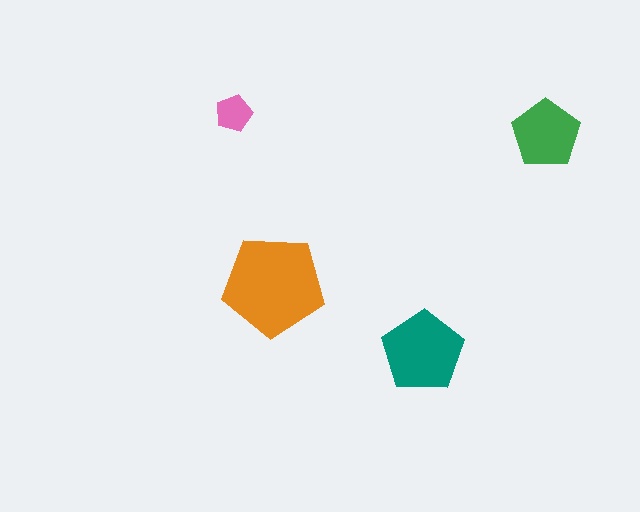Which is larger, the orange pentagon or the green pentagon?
The orange one.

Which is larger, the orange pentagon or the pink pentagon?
The orange one.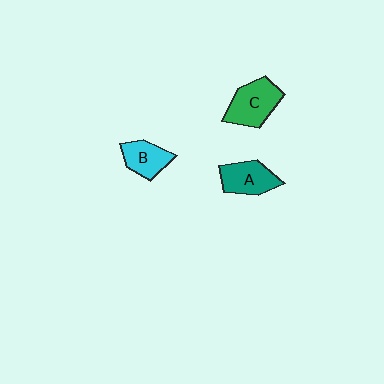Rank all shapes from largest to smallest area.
From largest to smallest: C (green), A (teal), B (cyan).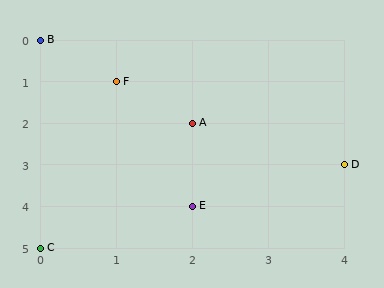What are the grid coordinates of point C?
Point C is at grid coordinates (0, 5).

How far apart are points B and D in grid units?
Points B and D are 4 columns and 3 rows apart (about 5.0 grid units diagonally).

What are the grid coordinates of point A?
Point A is at grid coordinates (2, 2).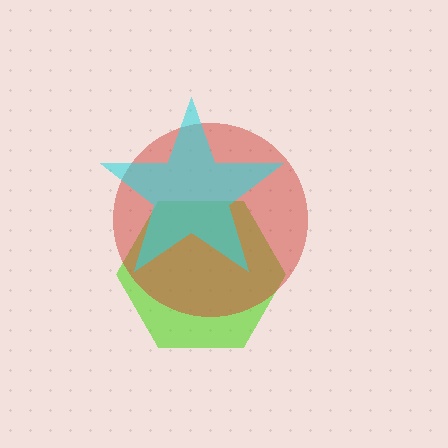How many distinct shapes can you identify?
There are 3 distinct shapes: a lime hexagon, a red circle, a cyan star.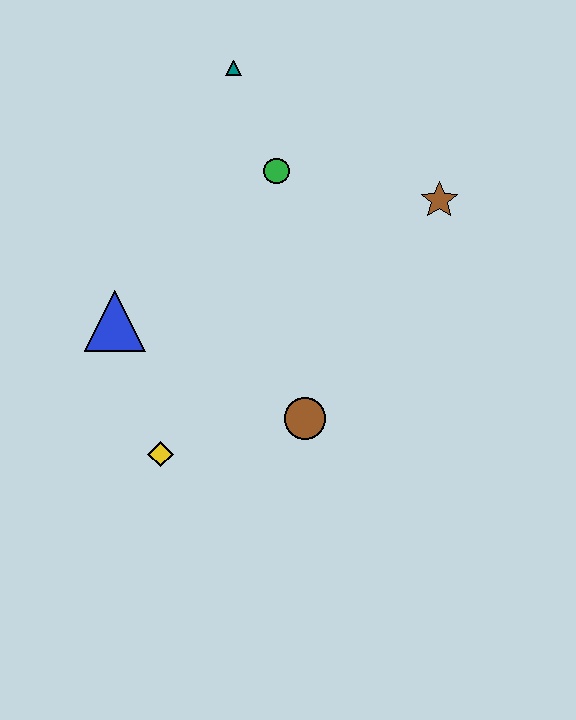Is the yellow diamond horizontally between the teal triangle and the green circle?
No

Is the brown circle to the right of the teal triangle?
Yes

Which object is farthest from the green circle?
The yellow diamond is farthest from the green circle.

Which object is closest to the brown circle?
The yellow diamond is closest to the brown circle.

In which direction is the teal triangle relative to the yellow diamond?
The teal triangle is above the yellow diamond.